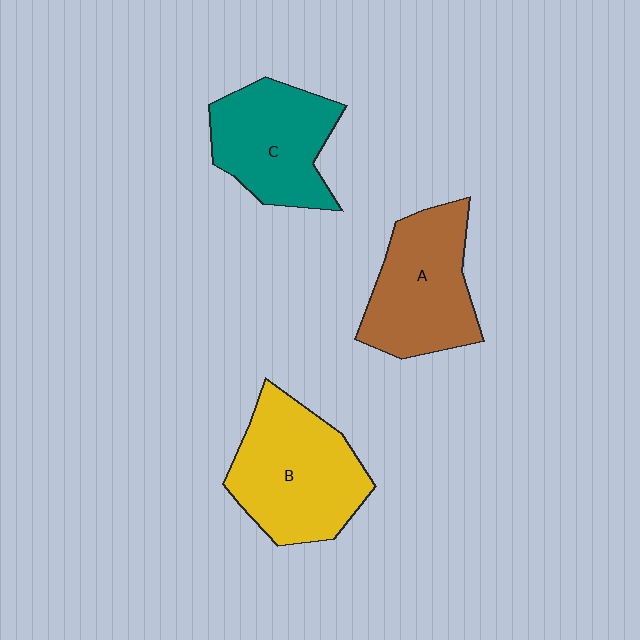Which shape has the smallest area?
Shape C (teal).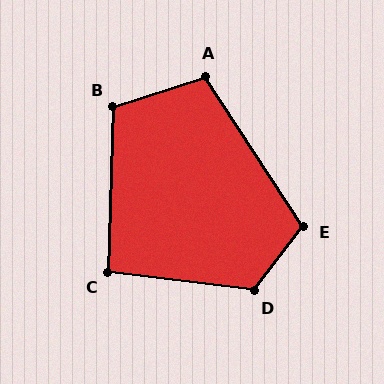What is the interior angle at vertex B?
Approximately 110 degrees (obtuse).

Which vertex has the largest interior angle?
D, at approximately 121 degrees.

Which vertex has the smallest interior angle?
C, at approximately 95 degrees.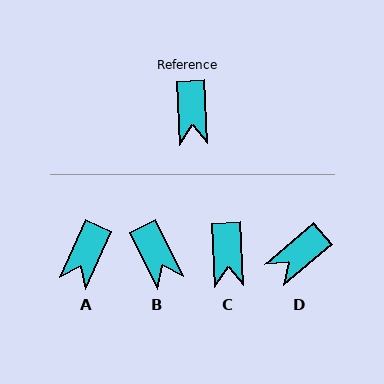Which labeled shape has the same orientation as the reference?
C.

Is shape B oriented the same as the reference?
No, it is off by about 23 degrees.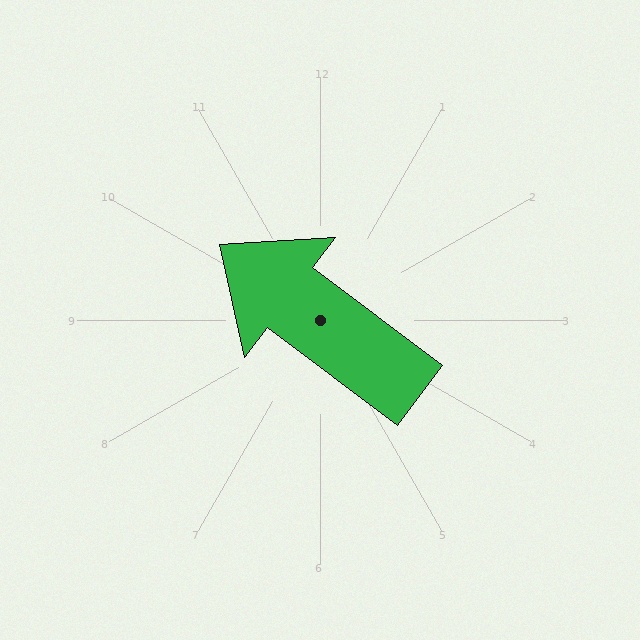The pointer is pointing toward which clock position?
Roughly 10 o'clock.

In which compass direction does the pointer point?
Northwest.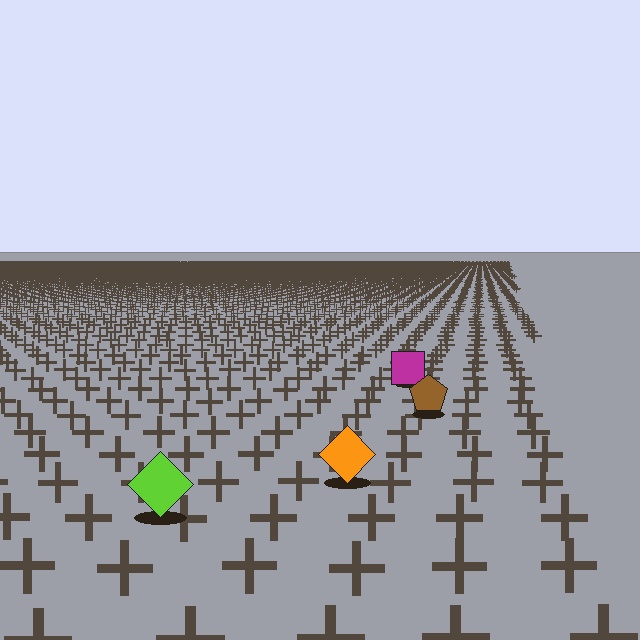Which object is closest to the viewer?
The lime diamond is closest. The texture marks near it are larger and more spread out.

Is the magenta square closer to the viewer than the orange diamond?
No. The orange diamond is closer — you can tell from the texture gradient: the ground texture is coarser near it.